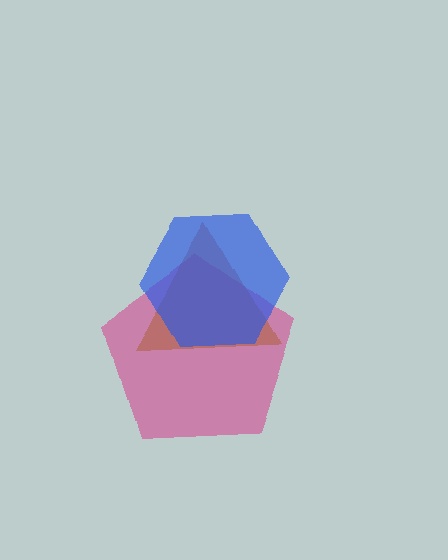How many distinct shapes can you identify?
There are 3 distinct shapes: a magenta pentagon, a brown triangle, a blue hexagon.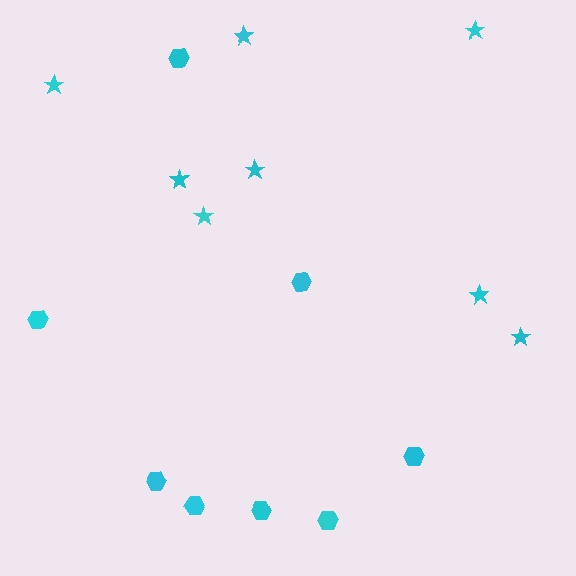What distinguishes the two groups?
There are 2 groups: one group of hexagons (8) and one group of stars (8).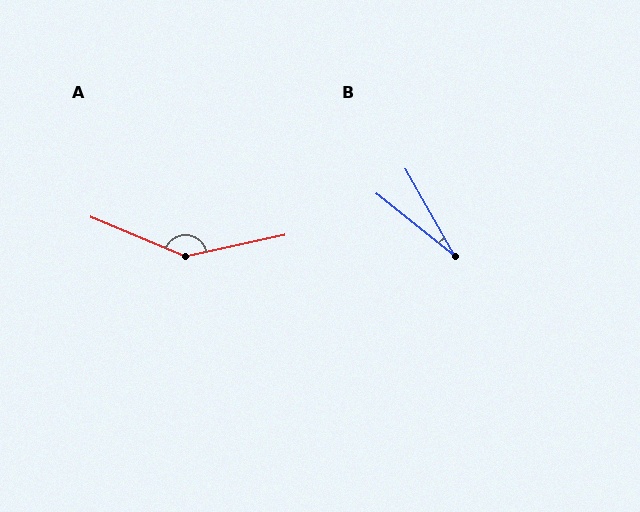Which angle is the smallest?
B, at approximately 22 degrees.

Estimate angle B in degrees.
Approximately 22 degrees.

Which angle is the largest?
A, at approximately 145 degrees.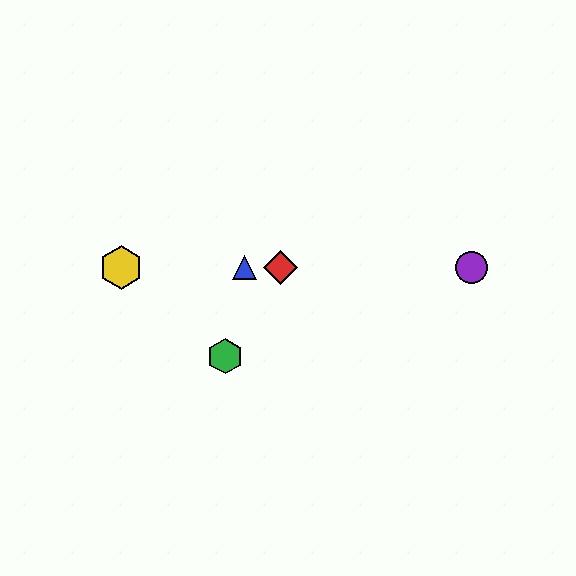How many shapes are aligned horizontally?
4 shapes (the red diamond, the blue triangle, the yellow hexagon, the purple circle) are aligned horizontally.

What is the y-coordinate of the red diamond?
The red diamond is at y≈267.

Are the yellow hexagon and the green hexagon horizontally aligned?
No, the yellow hexagon is at y≈267 and the green hexagon is at y≈356.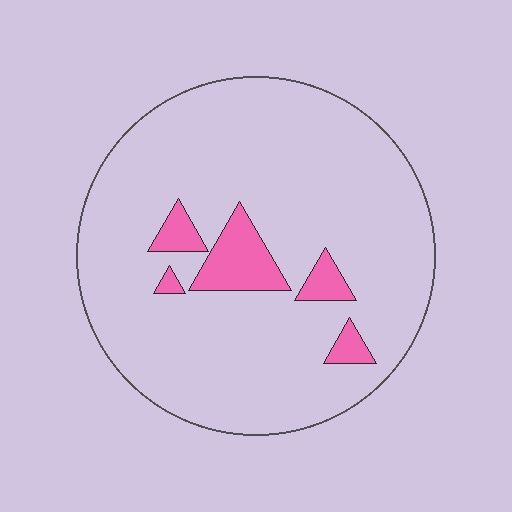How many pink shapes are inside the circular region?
5.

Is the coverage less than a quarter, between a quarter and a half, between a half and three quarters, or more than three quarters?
Less than a quarter.